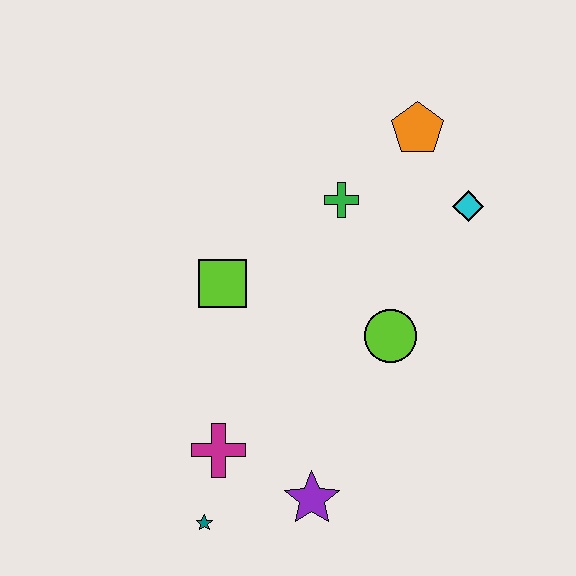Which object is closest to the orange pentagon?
The cyan diamond is closest to the orange pentagon.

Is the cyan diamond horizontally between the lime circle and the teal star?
No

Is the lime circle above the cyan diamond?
No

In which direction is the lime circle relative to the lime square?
The lime circle is to the right of the lime square.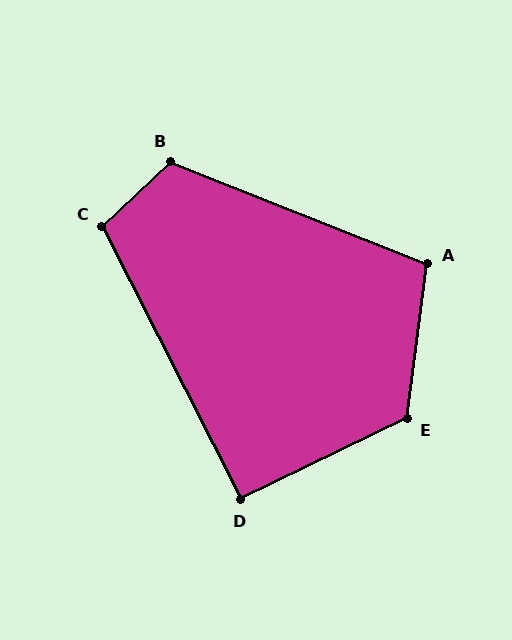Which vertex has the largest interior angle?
E, at approximately 123 degrees.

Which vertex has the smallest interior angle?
D, at approximately 91 degrees.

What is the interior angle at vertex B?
Approximately 115 degrees (obtuse).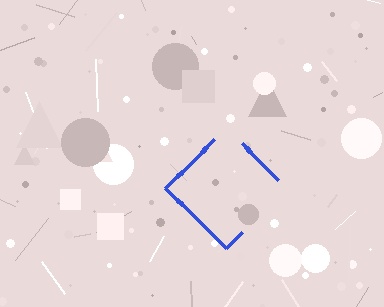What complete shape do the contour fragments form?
The contour fragments form a diamond.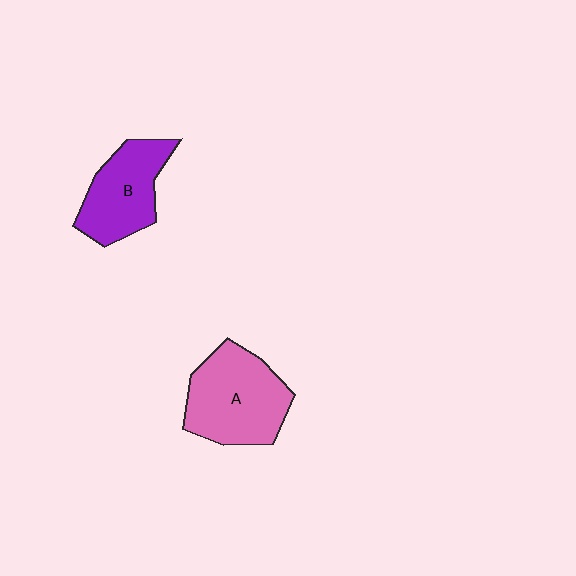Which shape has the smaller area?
Shape B (purple).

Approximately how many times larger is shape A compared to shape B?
Approximately 1.3 times.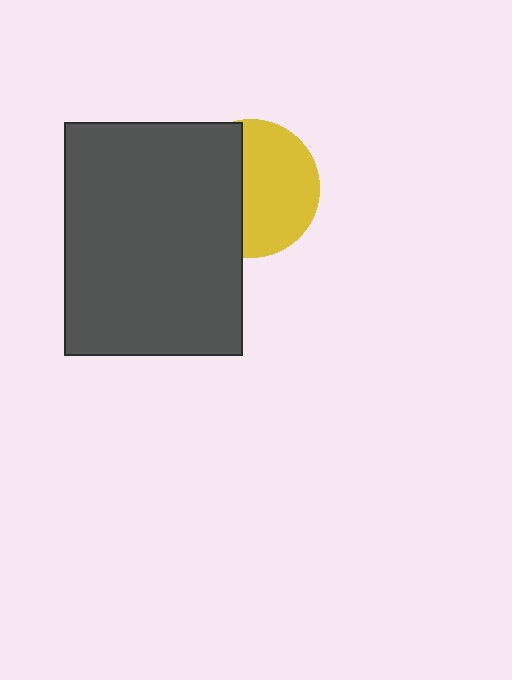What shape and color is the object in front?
The object in front is a dark gray rectangle.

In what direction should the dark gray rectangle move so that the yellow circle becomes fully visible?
The dark gray rectangle should move left. That is the shortest direction to clear the overlap and leave the yellow circle fully visible.